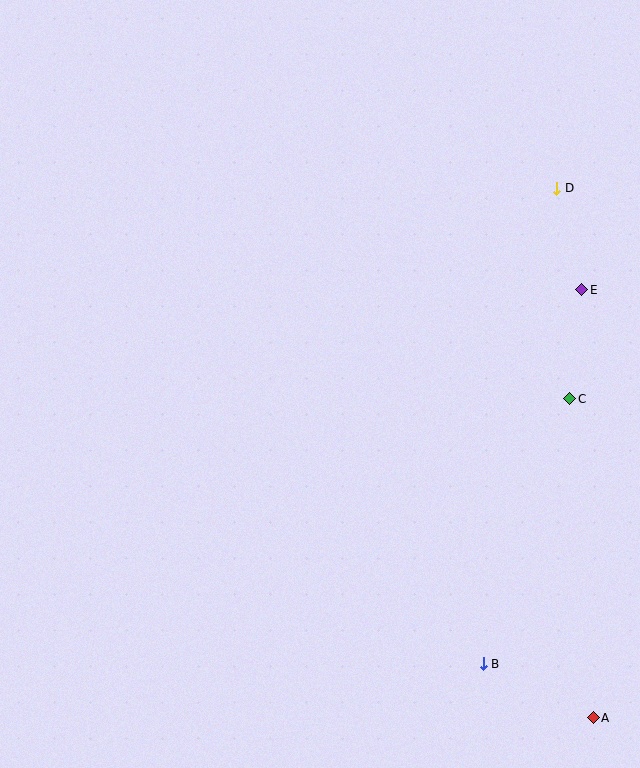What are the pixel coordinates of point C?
Point C is at (570, 399).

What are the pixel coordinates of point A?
Point A is at (593, 718).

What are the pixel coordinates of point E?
Point E is at (582, 290).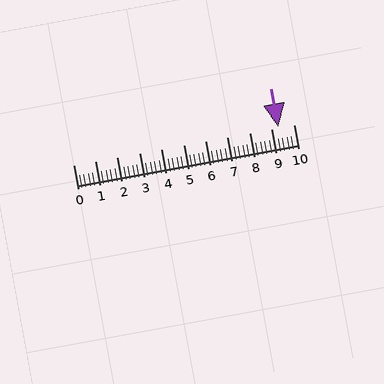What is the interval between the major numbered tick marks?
The major tick marks are spaced 1 units apart.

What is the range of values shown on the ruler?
The ruler shows values from 0 to 10.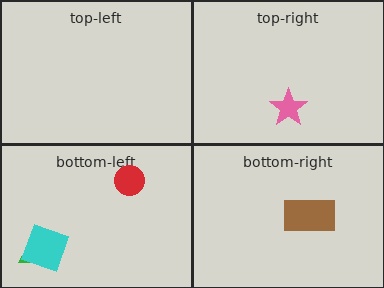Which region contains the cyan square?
The bottom-left region.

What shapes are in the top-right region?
The pink star.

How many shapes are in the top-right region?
1.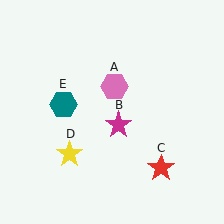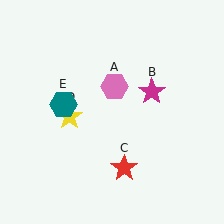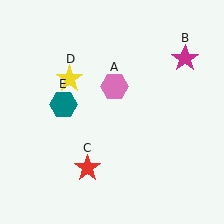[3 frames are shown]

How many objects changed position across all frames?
3 objects changed position: magenta star (object B), red star (object C), yellow star (object D).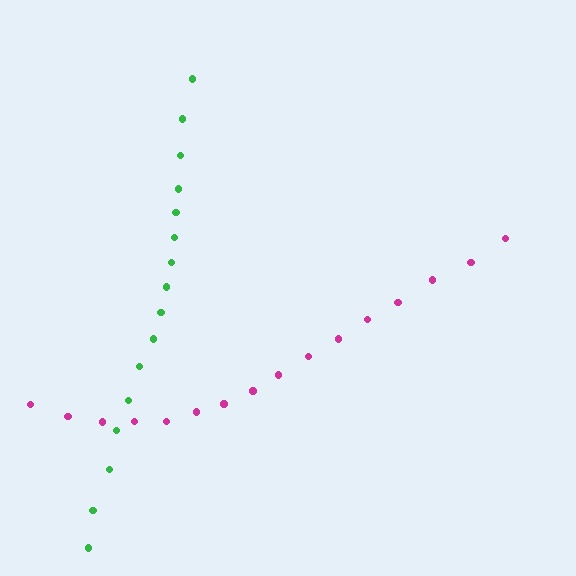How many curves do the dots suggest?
There are 2 distinct paths.